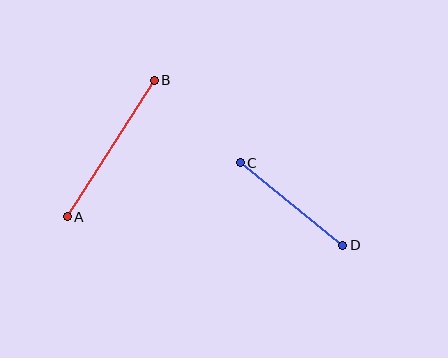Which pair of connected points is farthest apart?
Points A and B are farthest apart.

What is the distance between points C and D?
The distance is approximately 132 pixels.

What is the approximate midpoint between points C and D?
The midpoint is at approximately (291, 204) pixels.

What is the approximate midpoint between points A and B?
The midpoint is at approximately (111, 148) pixels.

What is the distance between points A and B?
The distance is approximately 161 pixels.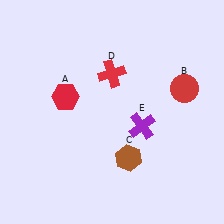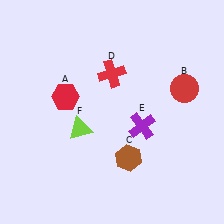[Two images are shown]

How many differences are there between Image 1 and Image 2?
There is 1 difference between the two images.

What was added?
A lime triangle (F) was added in Image 2.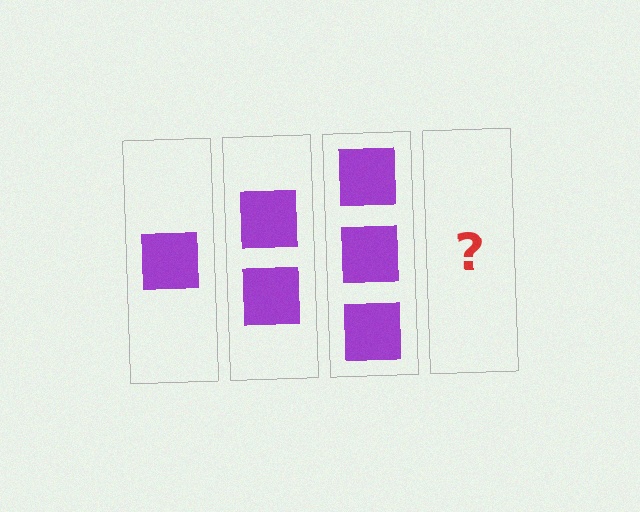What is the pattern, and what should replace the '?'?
The pattern is that each step adds one more square. The '?' should be 4 squares.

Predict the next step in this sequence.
The next step is 4 squares.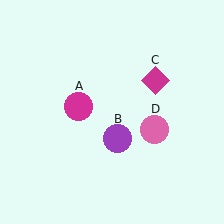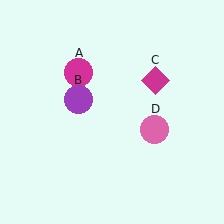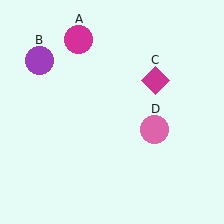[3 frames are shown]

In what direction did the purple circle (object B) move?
The purple circle (object B) moved up and to the left.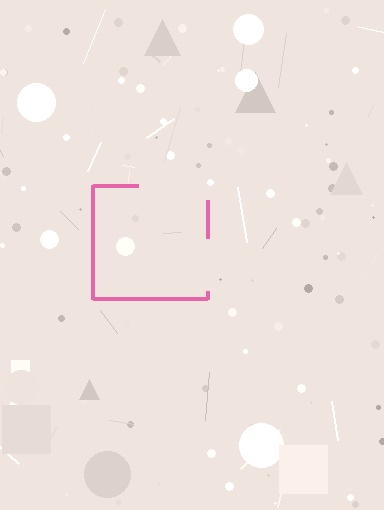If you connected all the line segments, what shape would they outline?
They would outline a square.